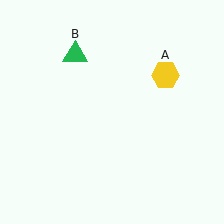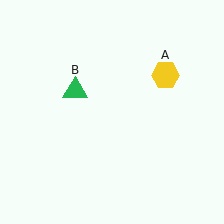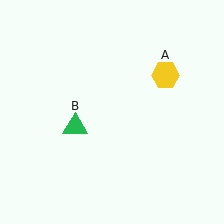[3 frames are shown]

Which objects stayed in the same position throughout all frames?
Yellow hexagon (object A) remained stationary.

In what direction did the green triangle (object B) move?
The green triangle (object B) moved down.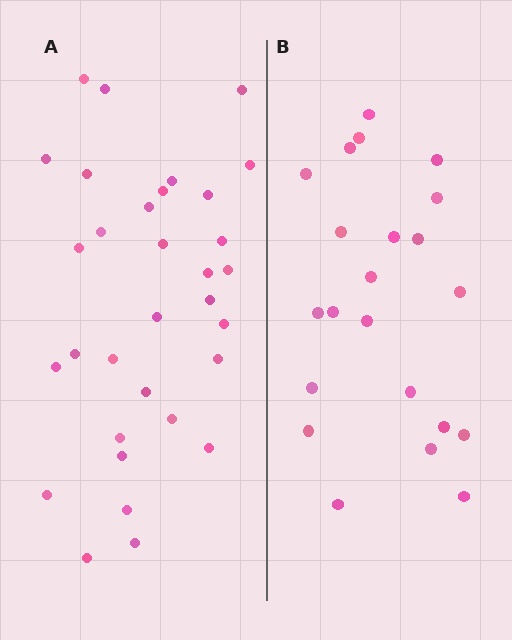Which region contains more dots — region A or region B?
Region A (the left region) has more dots.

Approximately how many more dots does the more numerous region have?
Region A has roughly 10 or so more dots than region B.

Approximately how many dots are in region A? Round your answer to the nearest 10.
About 30 dots. (The exact count is 32, which rounds to 30.)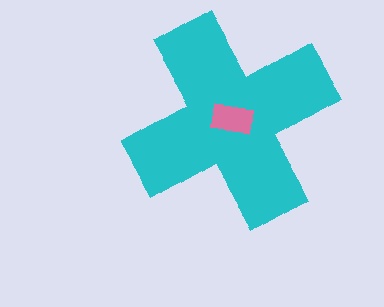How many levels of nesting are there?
2.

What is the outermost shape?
The cyan cross.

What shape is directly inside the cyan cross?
The pink rectangle.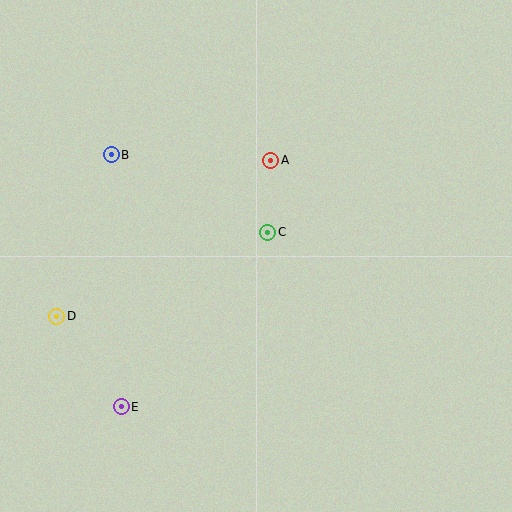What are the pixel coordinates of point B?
Point B is at (111, 155).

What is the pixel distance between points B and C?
The distance between B and C is 175 pixels.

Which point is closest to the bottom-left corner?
Point E is closest to the bottom-left corner.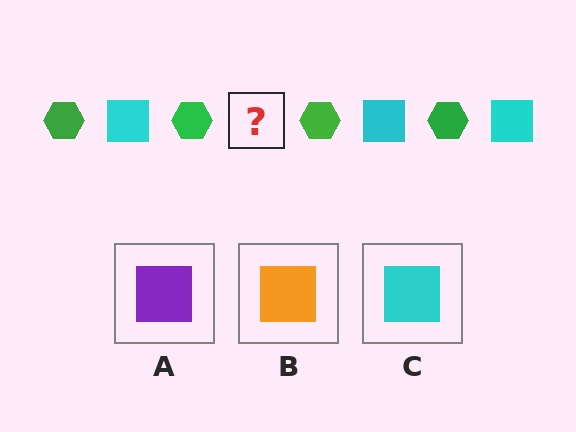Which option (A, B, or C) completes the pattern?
C.